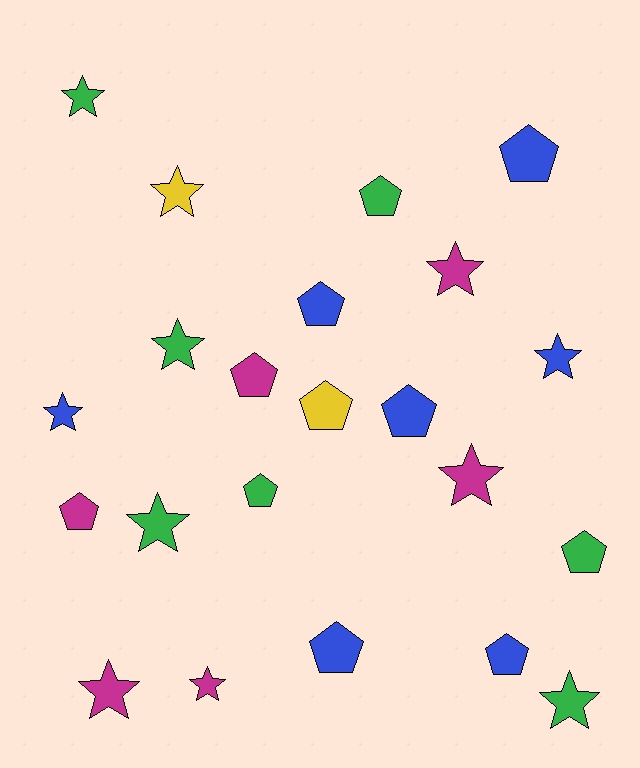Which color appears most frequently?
Blue, with 7 objects.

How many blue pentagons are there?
There are 5 blue pentagons.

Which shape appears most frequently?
Star, with 11 objects.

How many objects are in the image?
There are 22 objects.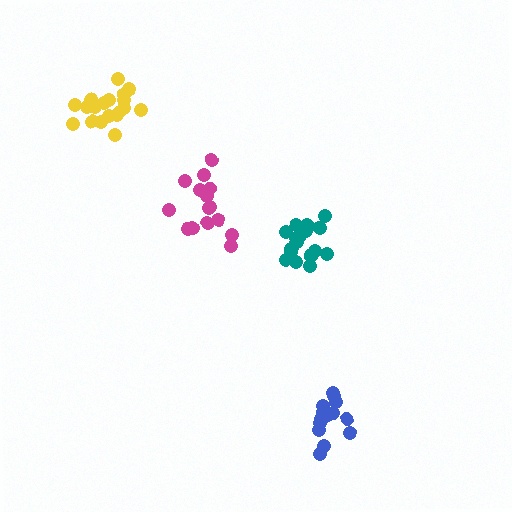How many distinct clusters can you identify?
There are 4 distinct clusters.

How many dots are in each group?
Group 1: 14 dots, Group 2: 20 dots, Group 3: 15 dots, Group 4: 19 dots (68 total).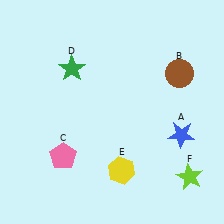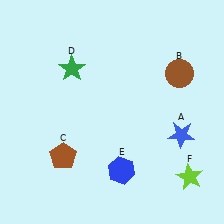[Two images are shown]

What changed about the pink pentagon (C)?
In Image 1, C is pink. In Image 2, it changed to brown.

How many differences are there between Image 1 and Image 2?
There are 2 differences between the two images.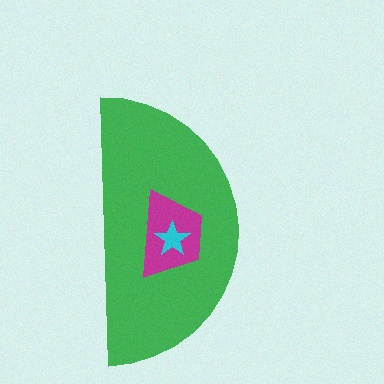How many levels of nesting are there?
3.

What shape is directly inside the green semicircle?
The magenta trapezoid.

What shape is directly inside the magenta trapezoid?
The cyan star.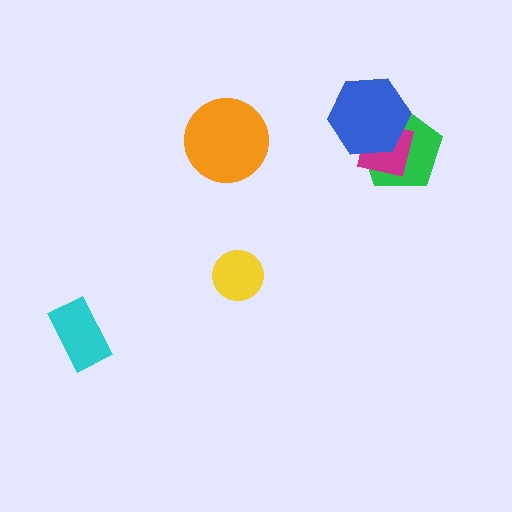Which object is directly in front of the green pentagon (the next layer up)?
The magenta square is directly in front of the green pentagon.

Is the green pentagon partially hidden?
Yes, it is partially covered by another shape.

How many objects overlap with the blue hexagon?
2 objects overlap with the blue hexagon.